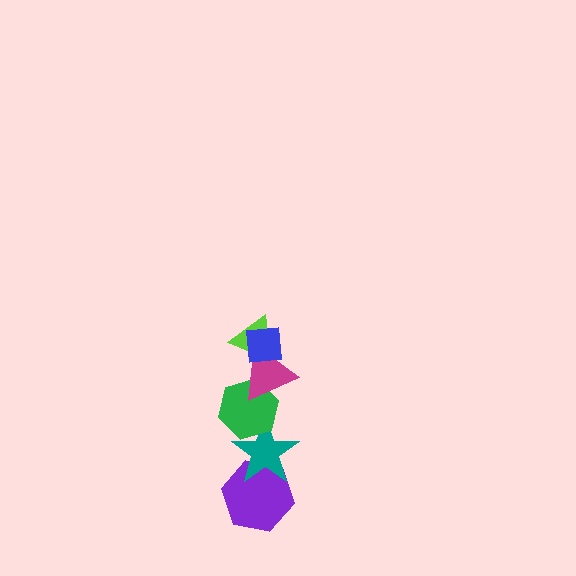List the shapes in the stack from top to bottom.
From top to bottom: the blue square, the lime triangle, the magenta triangle, the green hexagon, the teal star, the purple hexagon.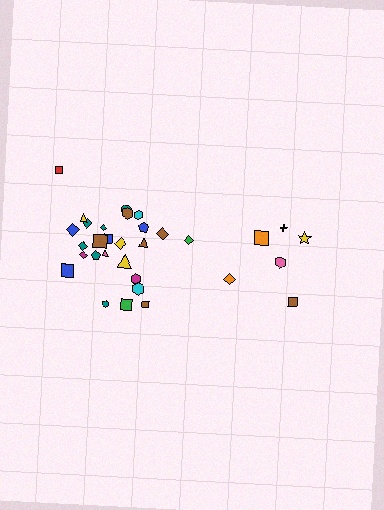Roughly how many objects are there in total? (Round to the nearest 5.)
Roughly 30 objects in total.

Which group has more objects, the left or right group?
The left group.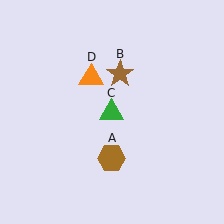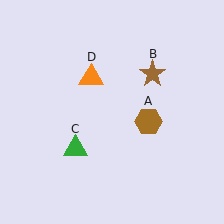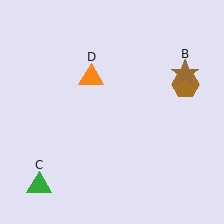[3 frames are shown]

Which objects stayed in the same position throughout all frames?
Orange triangle (object D) remained stationary.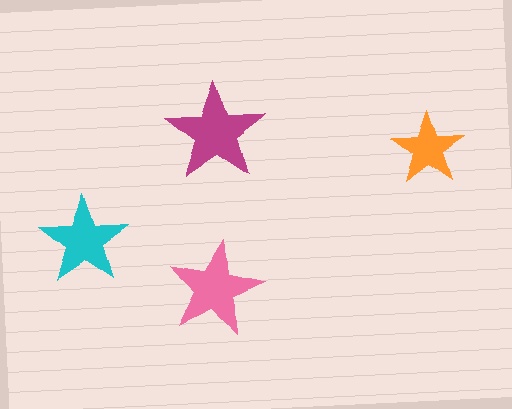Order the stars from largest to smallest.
the magenta one, the pink one, the cyan one, the orange one.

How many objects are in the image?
There are 4 objects in the image.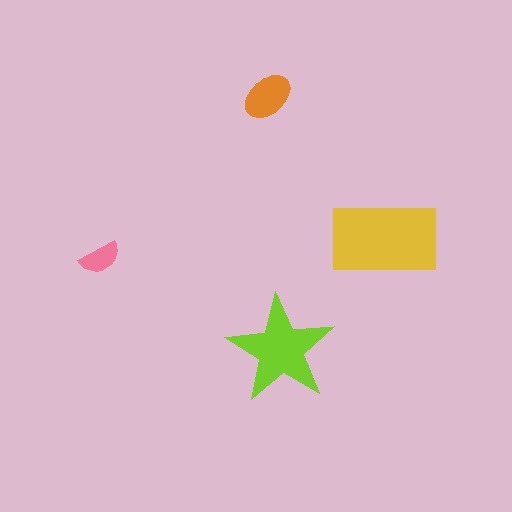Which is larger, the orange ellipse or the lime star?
The lime star.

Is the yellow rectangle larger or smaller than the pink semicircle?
Larger.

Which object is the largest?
The yellow rectangle.